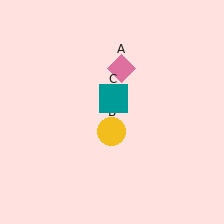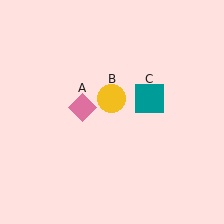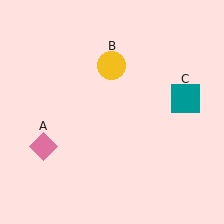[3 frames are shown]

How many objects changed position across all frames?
3 objects changed position: pink diamond (object A), yellow circle (object B), teal square (object C).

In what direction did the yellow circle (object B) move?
The yellow circle (object B) moved up.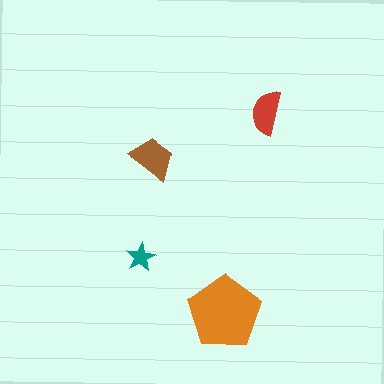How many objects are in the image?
There are 4 objects in the image.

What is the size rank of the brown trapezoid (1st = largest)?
2nd.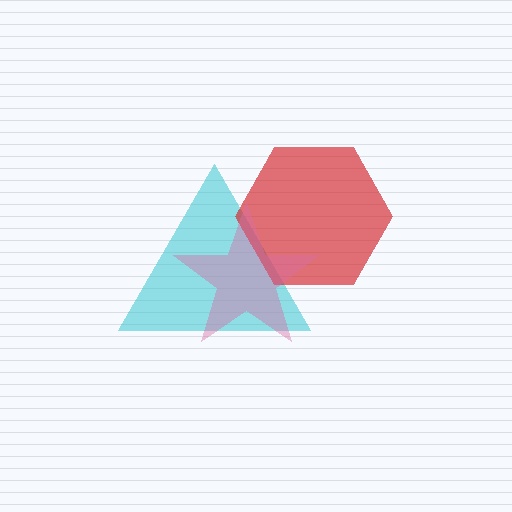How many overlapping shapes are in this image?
There are 3 overlapping shapes in the image.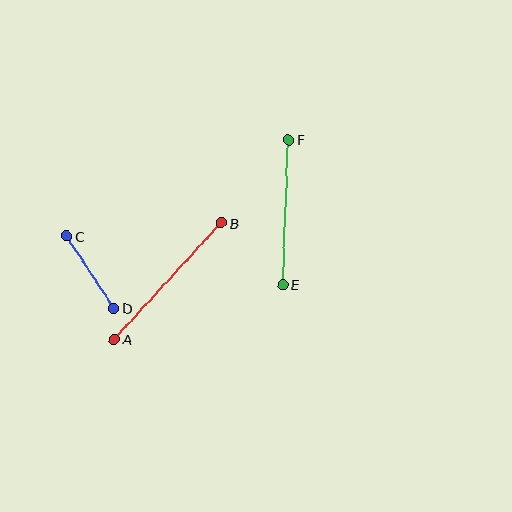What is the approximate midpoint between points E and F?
The midpoint is at approximately (286, 212) pixels.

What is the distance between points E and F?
The distance is approximately 145 pixels.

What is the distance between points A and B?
The distance is approximately 158 pixels.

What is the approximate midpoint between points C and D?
The midpoint is at approximately (90, 272) pixels.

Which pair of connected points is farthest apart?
Points A and B are farthest apart.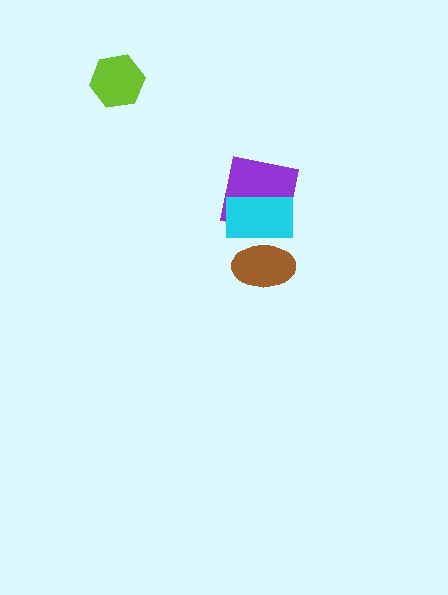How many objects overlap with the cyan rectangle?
2 objects overlap with the cyan rectangle.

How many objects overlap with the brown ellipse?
1 object overlaps with the brown ellipse.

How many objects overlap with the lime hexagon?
0 objects overlap with the lime hexagon.